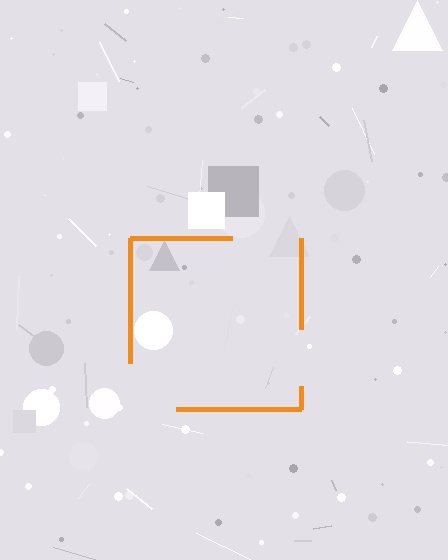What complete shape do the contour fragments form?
The contour fragments form a square.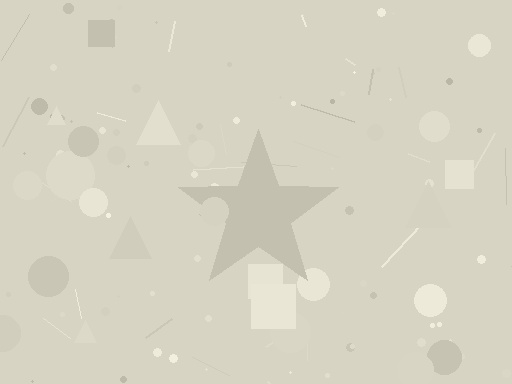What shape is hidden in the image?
A star is hidden in the image.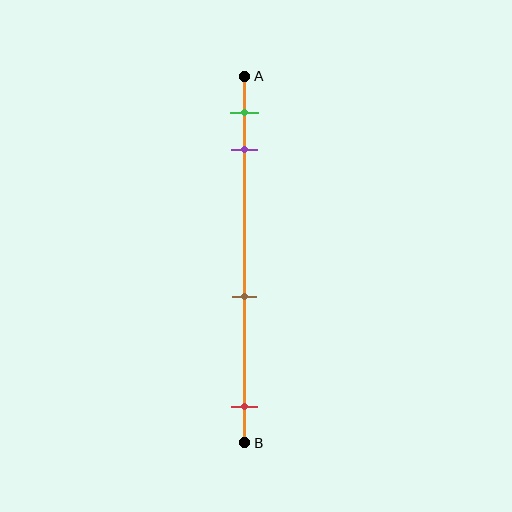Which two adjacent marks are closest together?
The green and purple marks are the closest adjacent pair.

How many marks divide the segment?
There are 4 marks dividing the segment.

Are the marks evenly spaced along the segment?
No, the marks are not evenly spaced.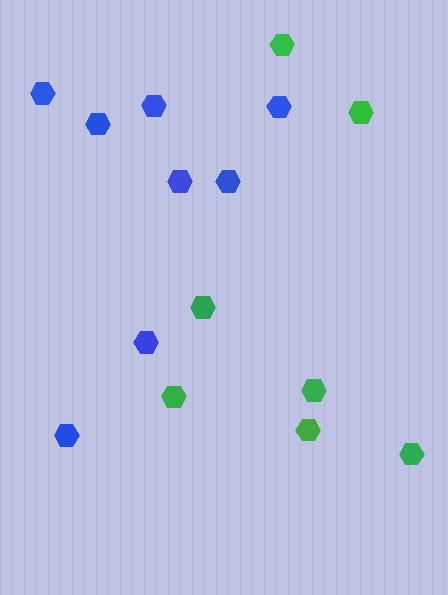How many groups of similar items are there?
There are 2 groups: one group of green hexagons (7) and one group of blue hexagons (8).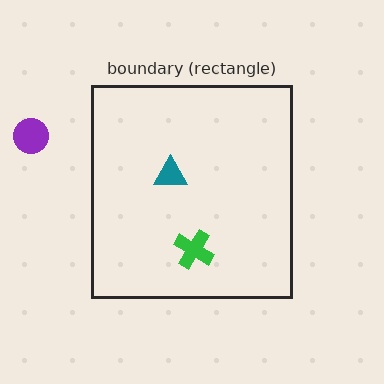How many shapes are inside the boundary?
2 inside, 1 outside.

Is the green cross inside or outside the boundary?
Inside.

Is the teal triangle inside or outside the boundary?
Inside.